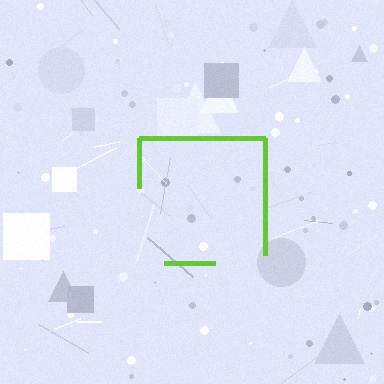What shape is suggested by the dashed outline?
The dashed outline suggests a square.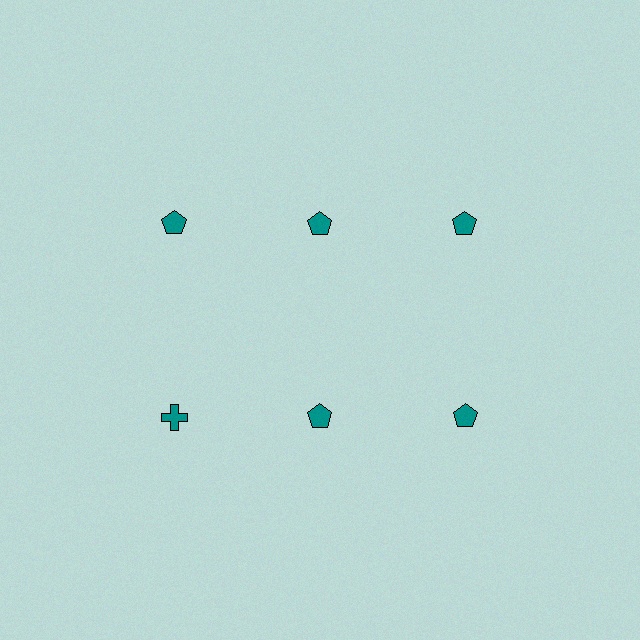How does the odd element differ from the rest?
It has a different shape: cross instead of pentagon.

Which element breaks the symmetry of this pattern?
The teal cross in the second row, leftmost column breaks the symmetry. All other shapes are teal pentagons.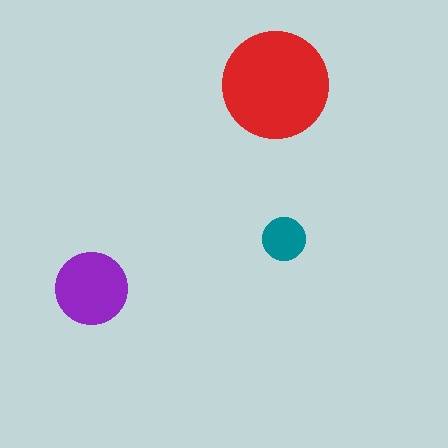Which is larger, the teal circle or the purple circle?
The purple one.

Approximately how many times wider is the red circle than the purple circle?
About 1.5 times wider.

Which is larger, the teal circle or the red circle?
The red one.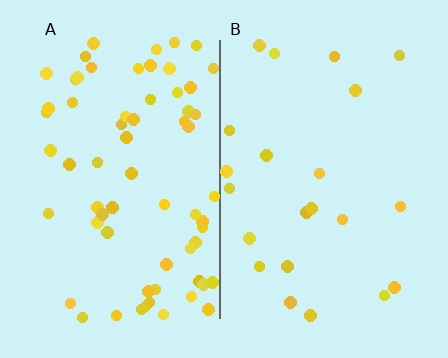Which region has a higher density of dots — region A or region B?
A (the left).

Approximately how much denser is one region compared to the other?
Approximately 2.9× — region A over region B.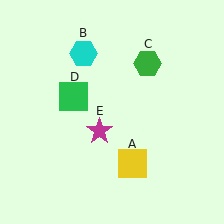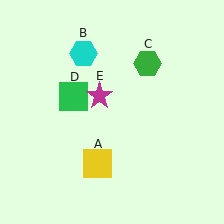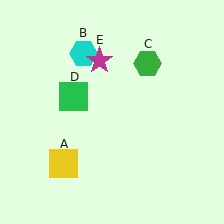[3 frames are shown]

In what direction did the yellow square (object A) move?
The yellow square (object A) moved left.